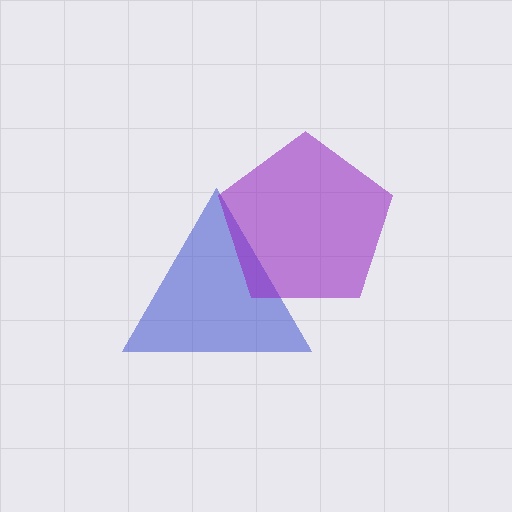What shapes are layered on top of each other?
The layered shapes are: a blue triangle, a purple pentagon.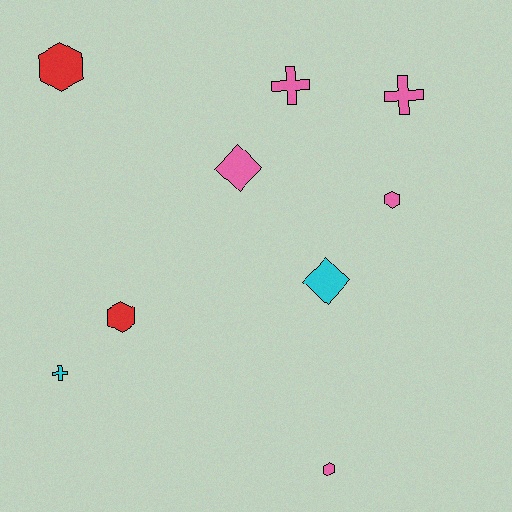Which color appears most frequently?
Pink, with 5 objects.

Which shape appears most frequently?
Hexagon, with 4 objects.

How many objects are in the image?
There are 9 objects.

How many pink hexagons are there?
There are 2 pink hexagons.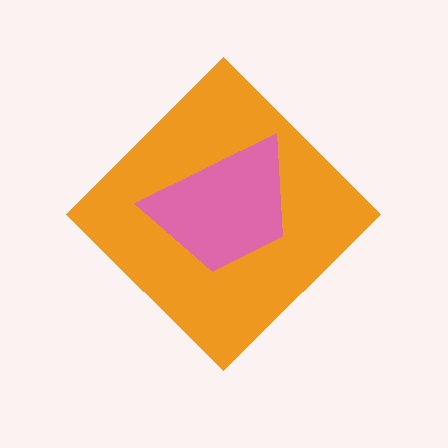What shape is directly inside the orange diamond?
The pink trapezoid.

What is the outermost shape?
The orange diamond.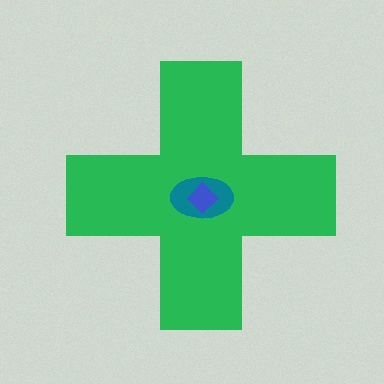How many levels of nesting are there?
3.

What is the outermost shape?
The green cross.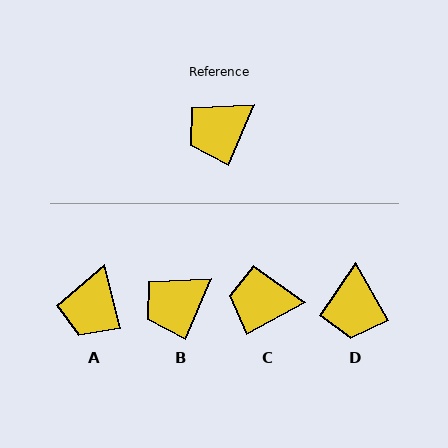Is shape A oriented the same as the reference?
No, it is off by about 37 degrees.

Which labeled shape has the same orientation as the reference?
B.